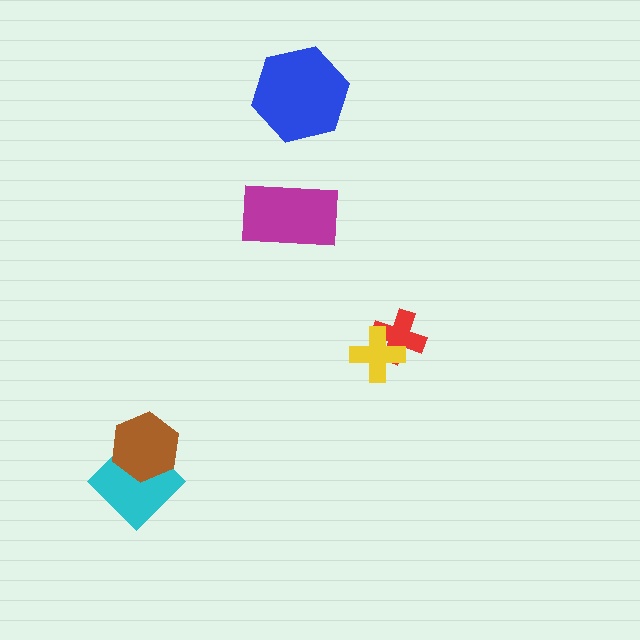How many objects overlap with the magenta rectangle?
0 objects overlap with the magenta rectangle.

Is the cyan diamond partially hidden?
Yes, it is partially covered by another shape.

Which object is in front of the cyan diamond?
The brown hexagon is in front of the cyan diamond.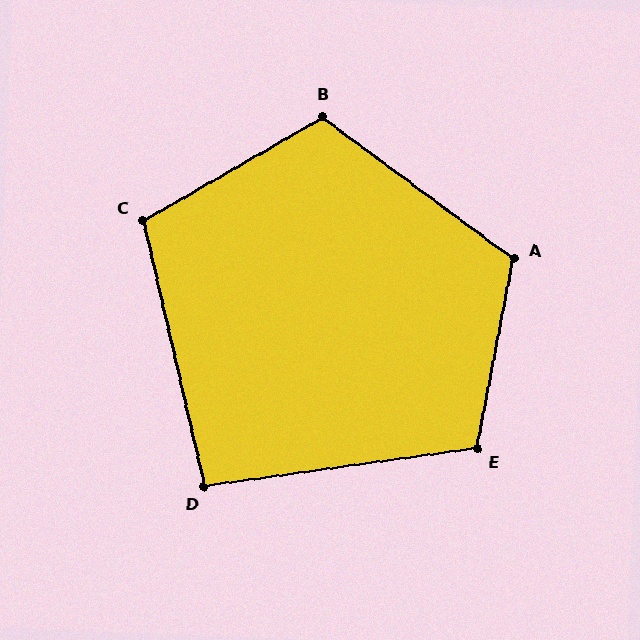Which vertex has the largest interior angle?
A, at approximately 116 degrees.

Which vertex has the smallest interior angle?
D, at approximately 95 degrees.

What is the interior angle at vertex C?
Approximately 107 degrees (obtuse).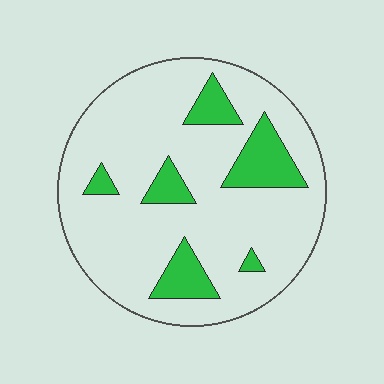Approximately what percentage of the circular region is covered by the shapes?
Approximately 15%.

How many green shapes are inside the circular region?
6.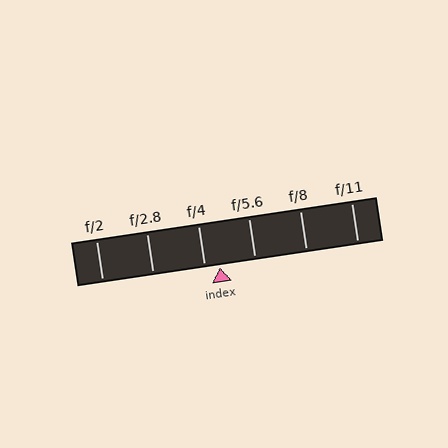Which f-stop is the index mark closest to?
The index mark is closest to f/4.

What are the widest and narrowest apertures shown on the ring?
The widest aperture shown is f/2 and the narrowest is f/11.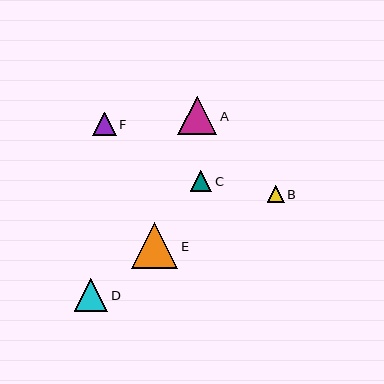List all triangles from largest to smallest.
From largest to smallest: E, A, D, F, C, B.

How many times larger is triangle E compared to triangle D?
Triangle E is approximately 1.4 times the size of triangle D.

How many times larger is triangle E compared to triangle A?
Triangle E is approximately 1.2 times the size of triangle A.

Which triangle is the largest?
Triangle E is the largest with a size of approximately 47 pixels.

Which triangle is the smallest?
Triangle B is the smallest with a size of approximately 17 pixels.